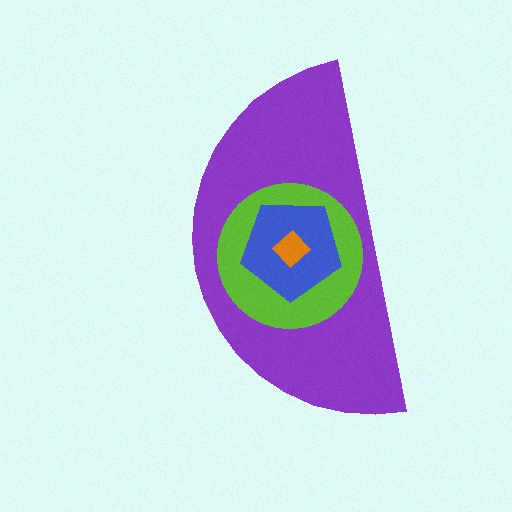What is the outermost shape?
The purple semicircle.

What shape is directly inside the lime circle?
The blue pentagon.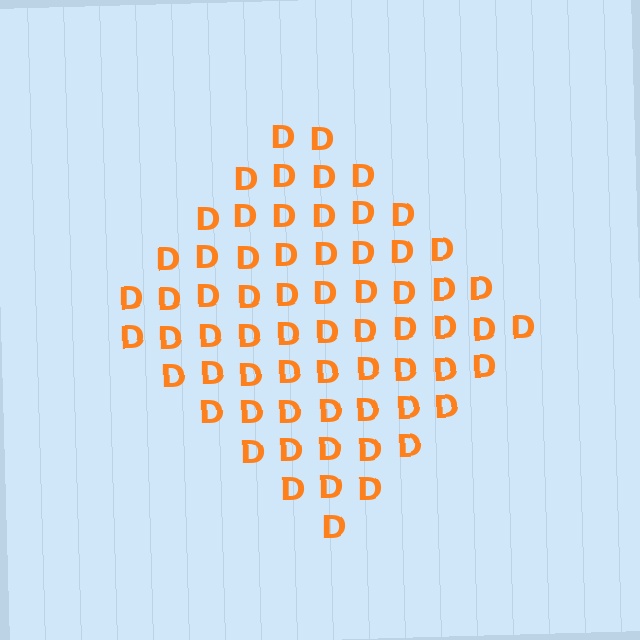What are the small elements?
The small elements are letter D's.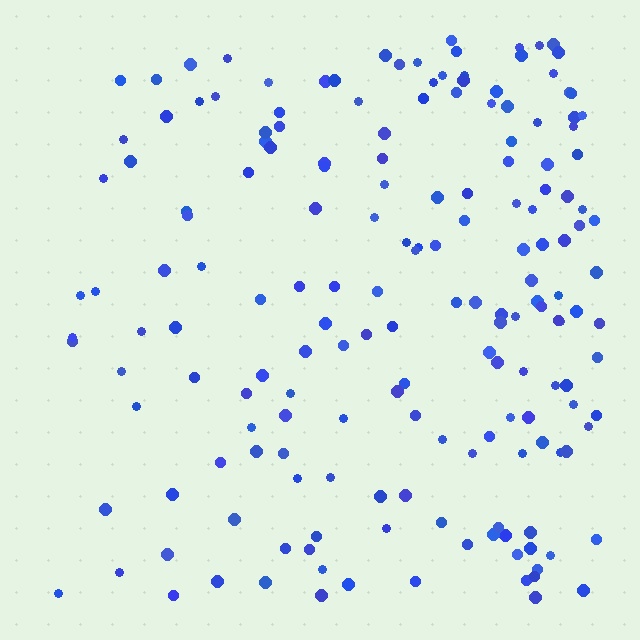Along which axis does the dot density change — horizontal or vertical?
Horizontal.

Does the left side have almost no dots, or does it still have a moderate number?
Still a moderate number, just noticeably fewer than the right.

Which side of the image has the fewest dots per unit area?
The left.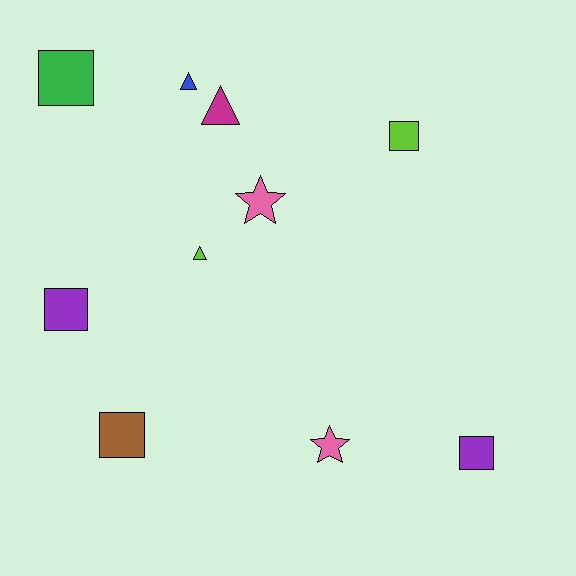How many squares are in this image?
There are 5 squares.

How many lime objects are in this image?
There are 2 lime objects.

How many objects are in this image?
There are 10 objects.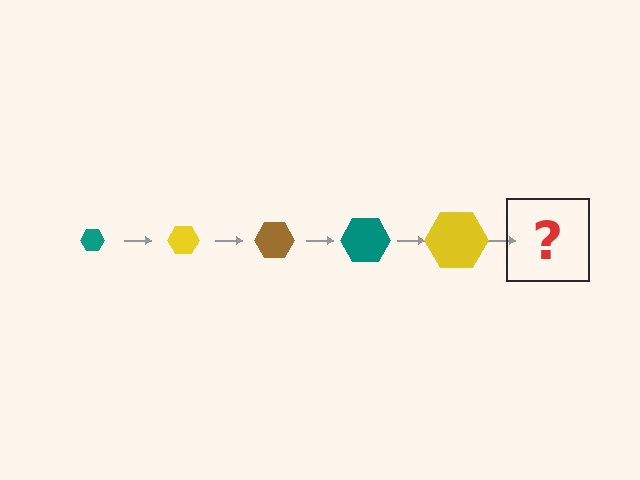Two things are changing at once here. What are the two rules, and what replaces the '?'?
The two rules are that the hexagon grows larger each step and the color cycles through teal, yellow, and brown. The '?' should be a brown hexagon, larger than the previous one.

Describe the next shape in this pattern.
It should be a brown hexagon, larger than the previous one.